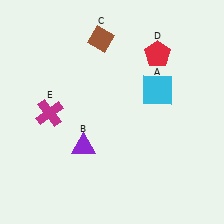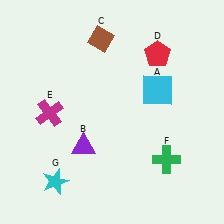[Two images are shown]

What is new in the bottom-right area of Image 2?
A green cross (F) was added in the bottom-right area of Image 2.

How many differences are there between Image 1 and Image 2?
There are 2 differences between the two images.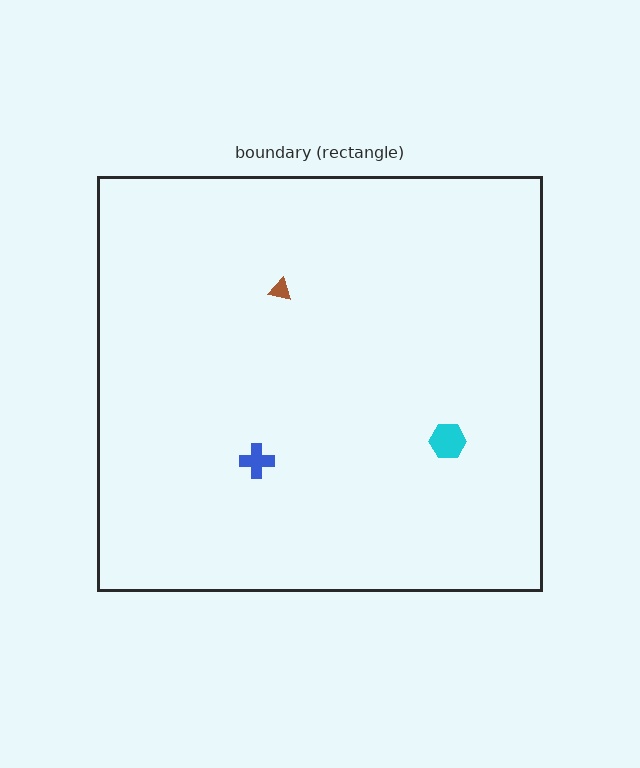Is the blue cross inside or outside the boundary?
Inside.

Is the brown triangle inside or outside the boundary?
Inside.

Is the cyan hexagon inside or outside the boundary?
Inside.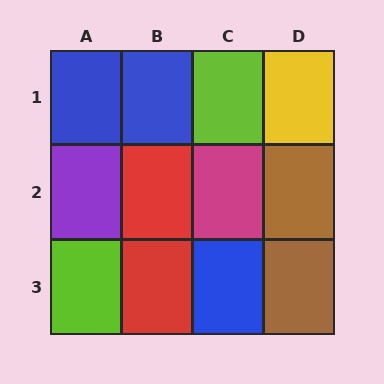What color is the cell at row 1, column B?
Blue.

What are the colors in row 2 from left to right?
Purple, red, magenta, brown.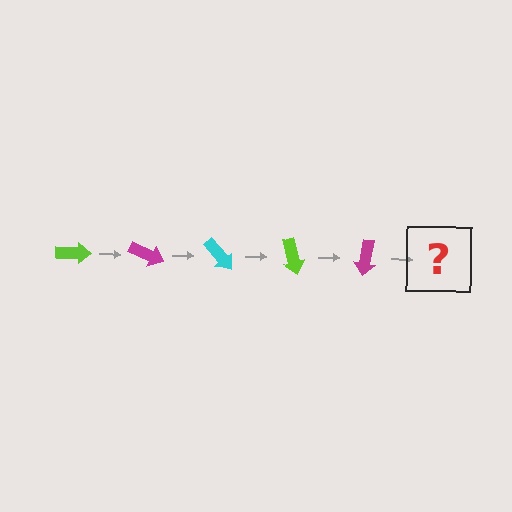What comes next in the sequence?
The next element should be a cyan arrow, rotated 125 degrees from the start.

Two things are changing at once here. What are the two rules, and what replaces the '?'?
The two rules are that it rotates 25 degrees each step and the color cycles through lime, magenta, and cyan. The '?' should be a cyan arrow, rotated 125 degrees from the start.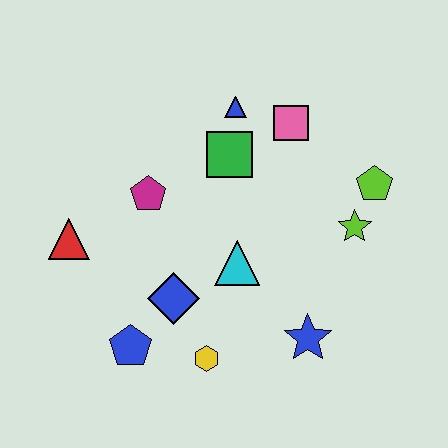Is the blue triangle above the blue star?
Yes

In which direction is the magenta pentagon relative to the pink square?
The magenta pentagon is to the left of the pink square.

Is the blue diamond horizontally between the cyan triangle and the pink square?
No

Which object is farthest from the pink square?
The blue pentagon is farthest from the pink square.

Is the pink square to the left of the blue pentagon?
No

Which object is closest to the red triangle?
The magenta pentagon is closest to the red triangle.